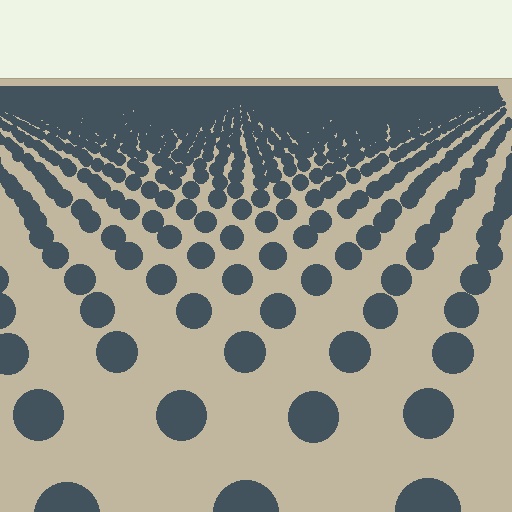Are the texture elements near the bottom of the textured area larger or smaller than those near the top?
Larger. Near the bottom, elements are closer to the viewer and appear at a bigger on-screen size.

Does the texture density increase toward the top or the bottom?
Density increases toward the top.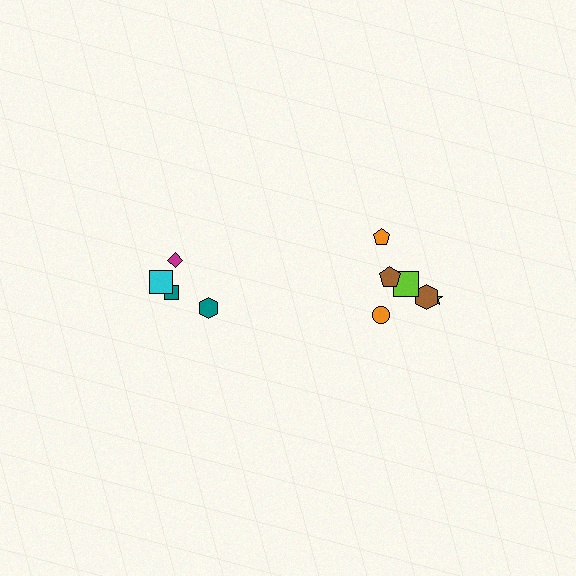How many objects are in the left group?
There are 4 objects.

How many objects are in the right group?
There are 6 objects.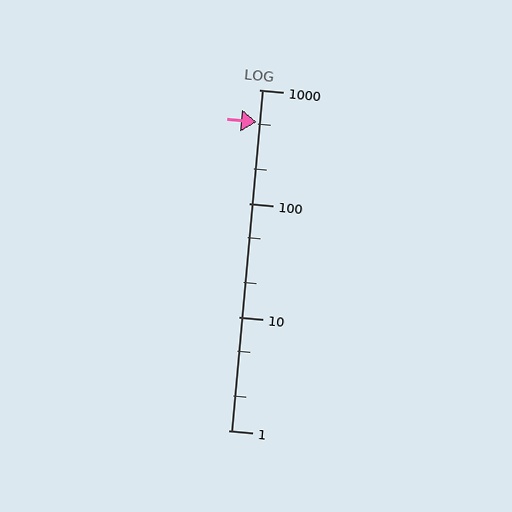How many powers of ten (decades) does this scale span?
The scale spans 3 decades, from 1 to 1000.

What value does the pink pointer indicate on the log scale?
The pointer indicates approximately 520.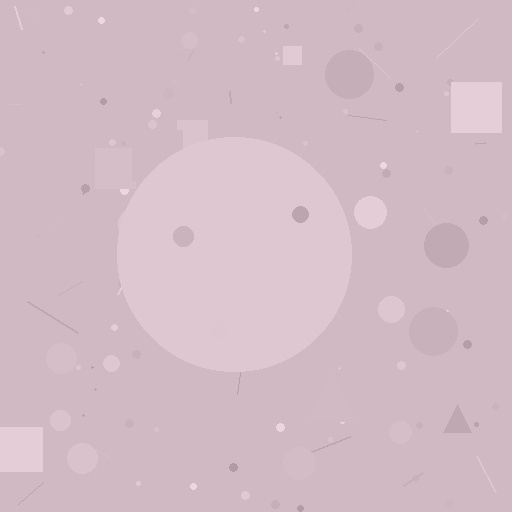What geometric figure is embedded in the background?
A circle is embedded in the background.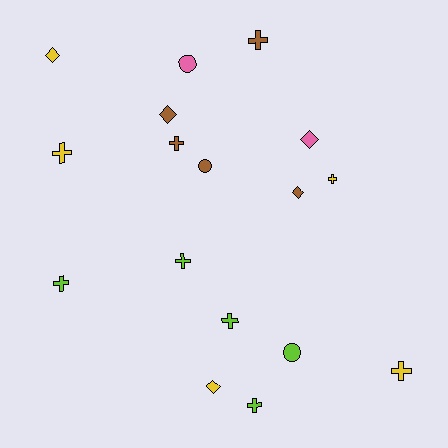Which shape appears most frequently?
Cross, with 9 objects.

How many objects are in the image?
There are 17 objects.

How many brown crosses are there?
There are 2 brown crosses.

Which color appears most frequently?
Yellow, with 5 objects.